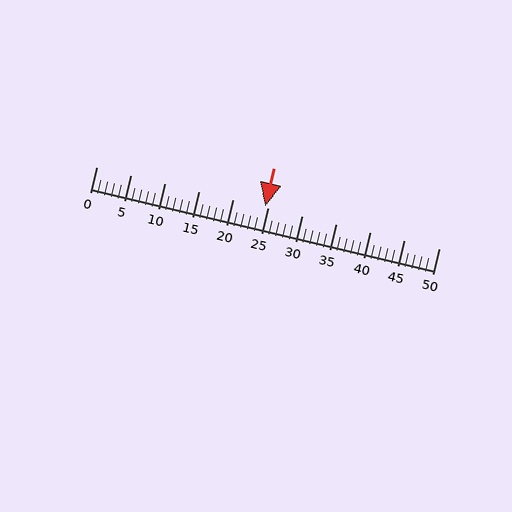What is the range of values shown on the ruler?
The ruler shows values from 0 to 50.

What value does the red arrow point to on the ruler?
The red arrow points to approximately 25.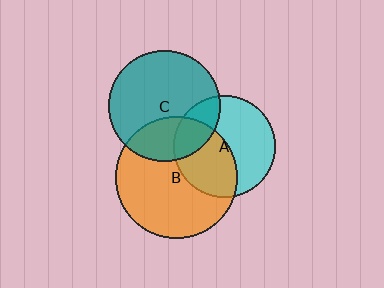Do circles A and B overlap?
Yes.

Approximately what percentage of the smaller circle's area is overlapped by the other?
Approximately 45%.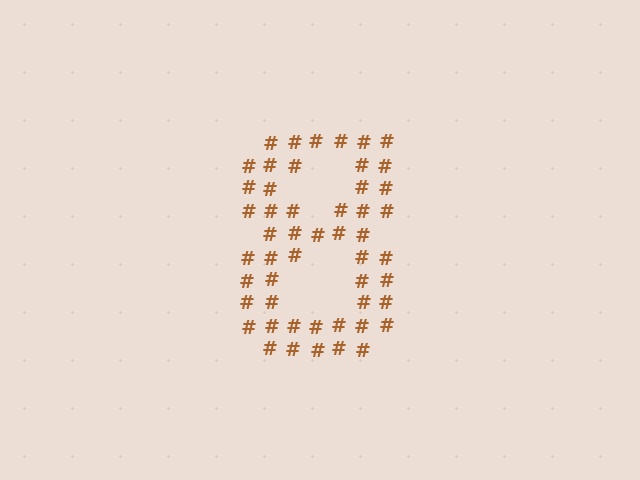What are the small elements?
The small elements are hash symbols.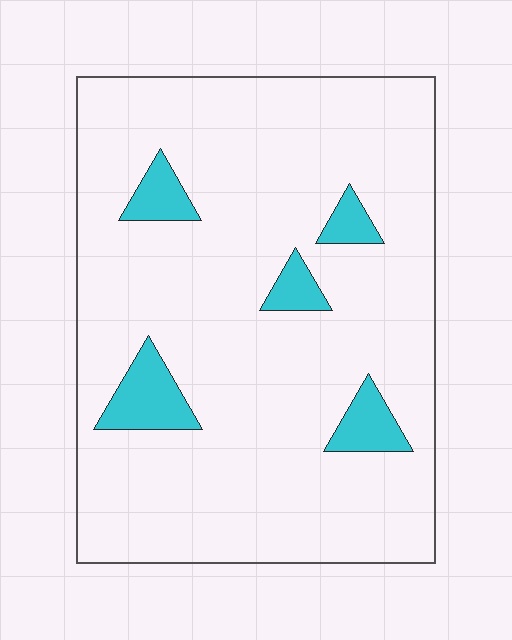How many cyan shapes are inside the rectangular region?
5.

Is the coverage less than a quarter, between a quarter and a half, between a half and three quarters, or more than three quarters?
Less than a quarter.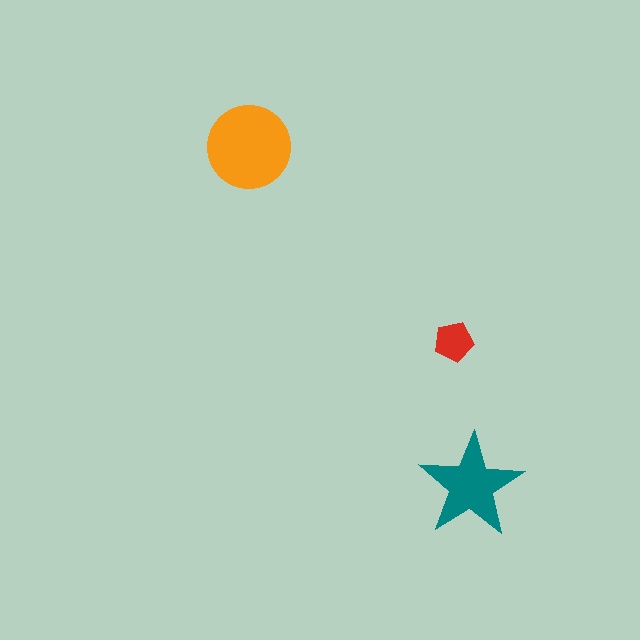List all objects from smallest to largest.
The red pentagon, the teal star, the orange circle.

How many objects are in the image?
There are 3 objects in the image.